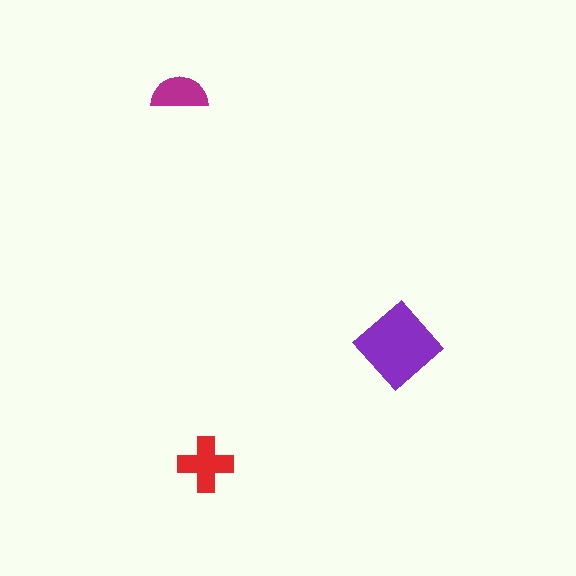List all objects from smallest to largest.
The magenta semicircle, the red cross, the purple diamond.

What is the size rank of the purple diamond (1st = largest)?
1st.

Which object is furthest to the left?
The magenta semicircle is leftmost.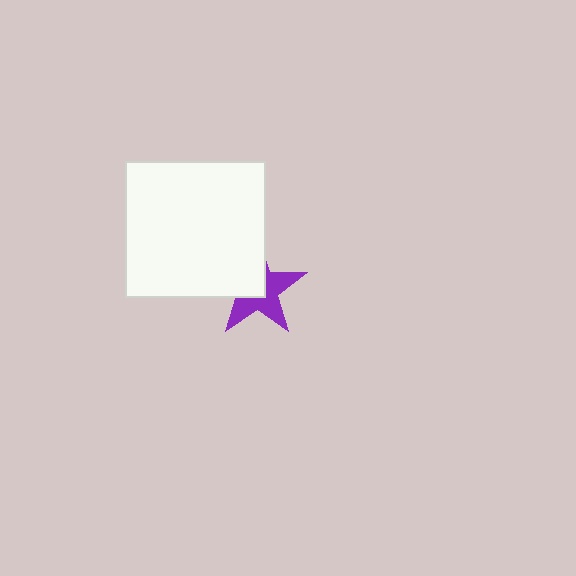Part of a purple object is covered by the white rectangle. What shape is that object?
It is a star.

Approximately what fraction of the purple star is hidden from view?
Roughly 46% of the purple star is hidden behind the white rectangle.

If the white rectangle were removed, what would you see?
You would see the complete purple star.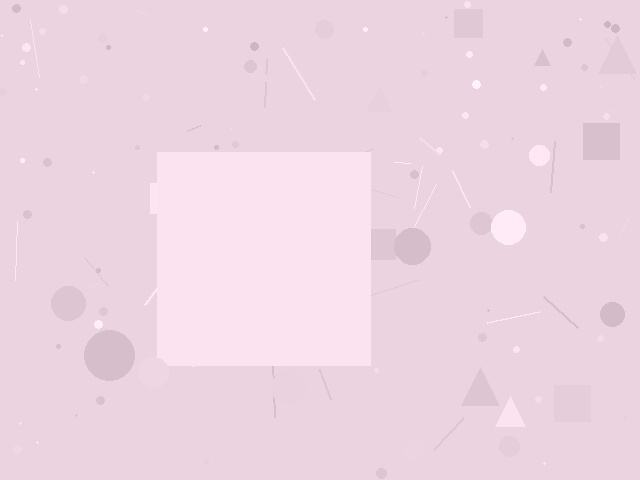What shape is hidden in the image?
A square is hidden in the image.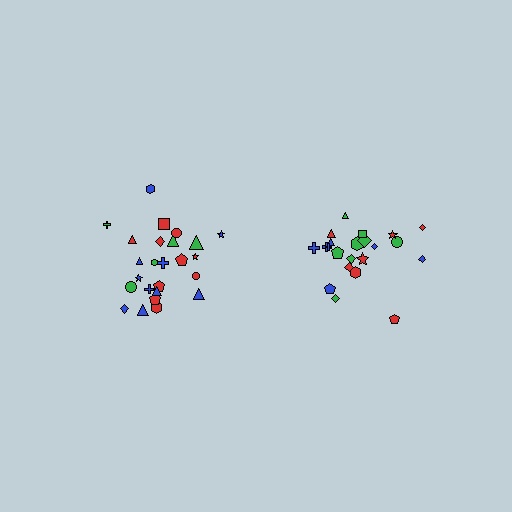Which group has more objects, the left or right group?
The left group.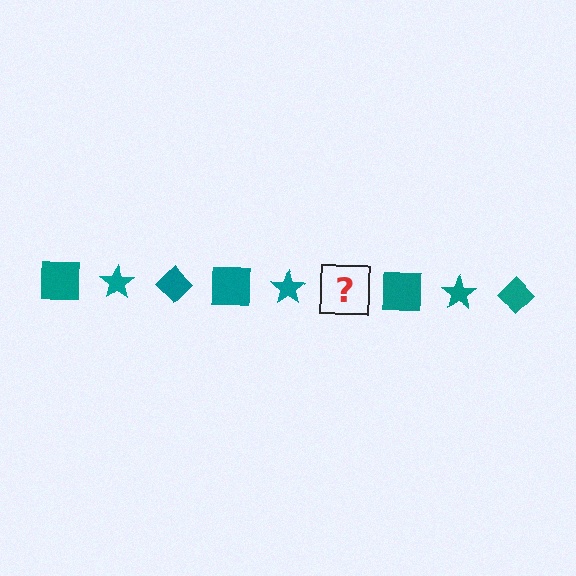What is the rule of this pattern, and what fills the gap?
The rule is that the pattern cycles through square, star, diamond shapes in teal. The gap should be filled with a teal diamond.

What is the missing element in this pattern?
The missing element is a teal diamond.